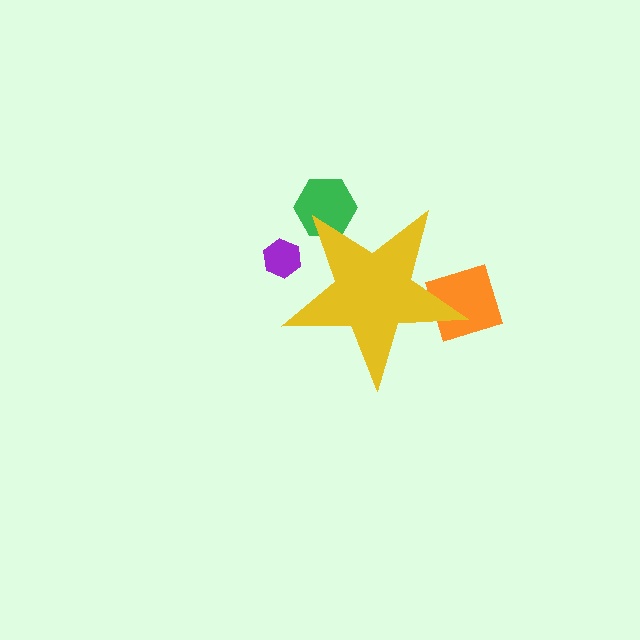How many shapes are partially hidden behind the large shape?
3 shapes are partially hidden.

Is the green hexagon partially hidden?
Yes, the green hexagon is partially hidden behind the yellow star.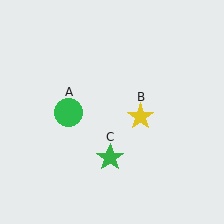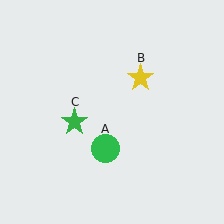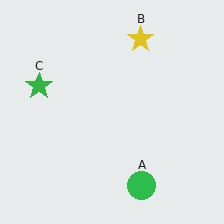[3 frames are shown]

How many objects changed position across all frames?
3 objects changed position: green circle (object A), yellow star (object B), green star (object C).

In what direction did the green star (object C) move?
The green star (object C) moved up and to the left.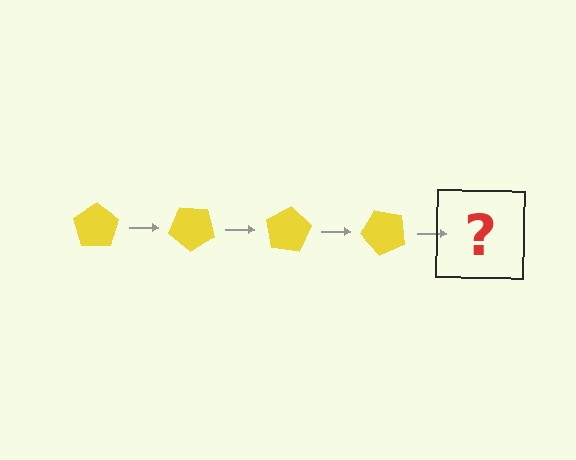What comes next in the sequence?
The next element should be a yellow pentagon rotated 160 degrees.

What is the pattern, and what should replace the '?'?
The pattern is that the pentagon rotates 40 degrees each step. The '?' should be a yellow pentagon rotated 160 degrees.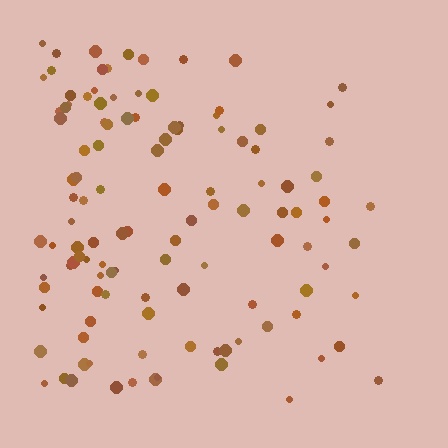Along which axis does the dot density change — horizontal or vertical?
Horizontal.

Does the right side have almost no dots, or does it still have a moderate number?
Still a moderate number, just noticeably fewer than the left.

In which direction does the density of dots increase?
From right to left, with the left side densest.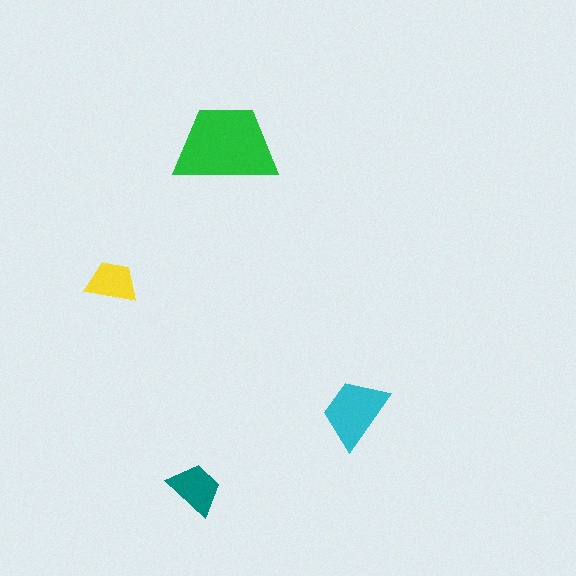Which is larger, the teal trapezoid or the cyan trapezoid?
The cyan one.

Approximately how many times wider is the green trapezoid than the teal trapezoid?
About 2 times wider.